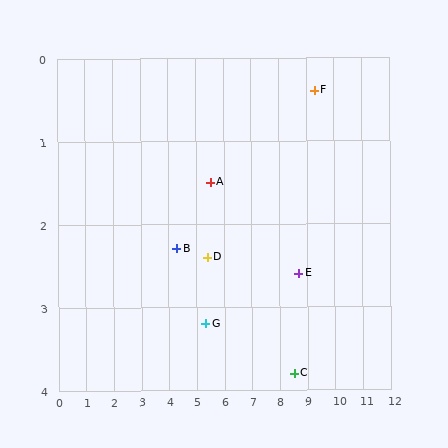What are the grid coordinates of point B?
Point B is at approximately (4.3, 2.3).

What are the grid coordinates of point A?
Point A is at approximately (5.5, 1.5).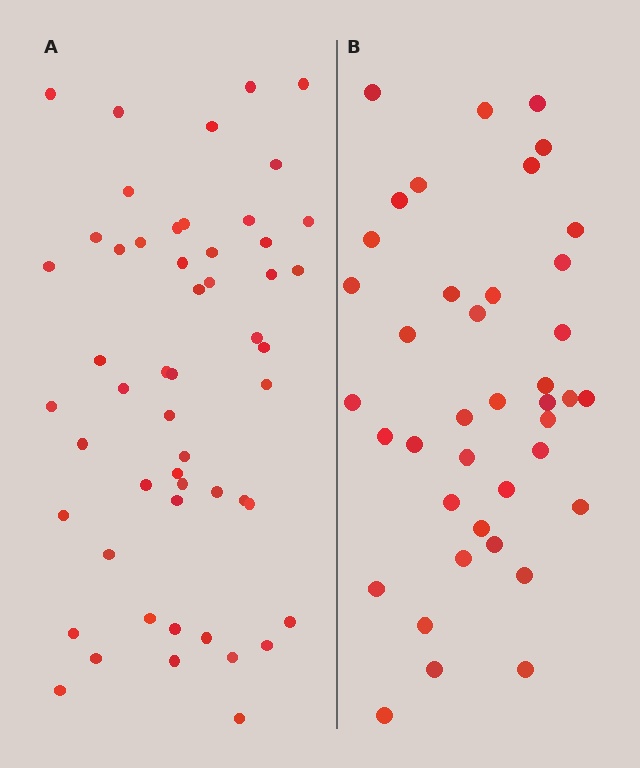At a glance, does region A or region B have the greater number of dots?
Region A (the left region) has more dots.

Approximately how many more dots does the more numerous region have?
Region A has approximately 15 more dots than region B.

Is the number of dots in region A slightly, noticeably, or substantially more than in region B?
Region A has noticeably more, but not dramatically so. The ratio is roughly 1.3 to 1.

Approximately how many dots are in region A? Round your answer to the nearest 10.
About 50 dots. (The exact count is 53, which rounds to 50.)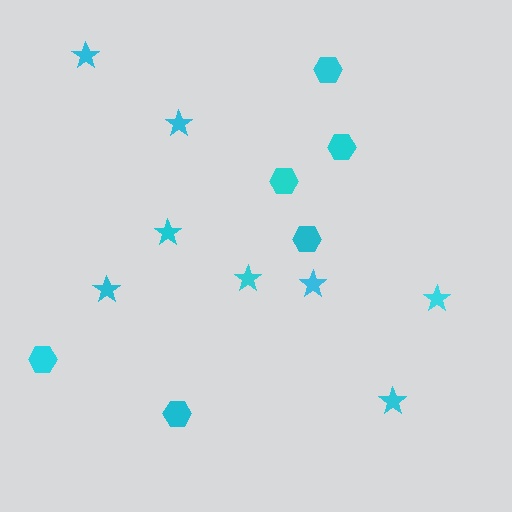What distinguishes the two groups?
There are 2 groups: one group of stars (8) and one group of hexagons (6).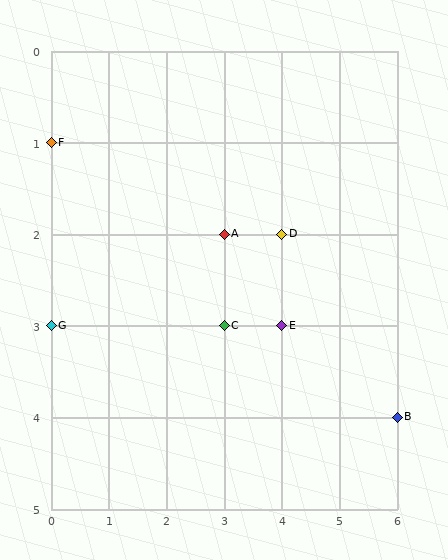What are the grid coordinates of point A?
Point A is at grid coordinates (3, 2).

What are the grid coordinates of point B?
Point B is at grid coordinates (6, 4).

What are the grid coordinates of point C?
Point C is at grid coordinates (3, 3).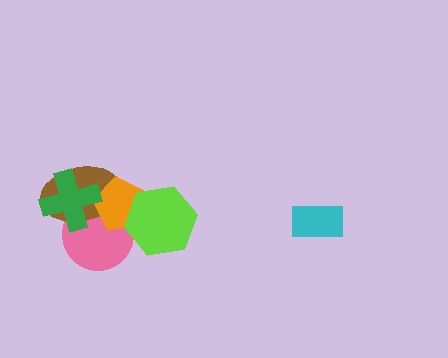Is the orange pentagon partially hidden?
Yes, it is partially covered by another shape.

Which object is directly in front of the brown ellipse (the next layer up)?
The orange pentagon is directly in front of the brown ellipse.